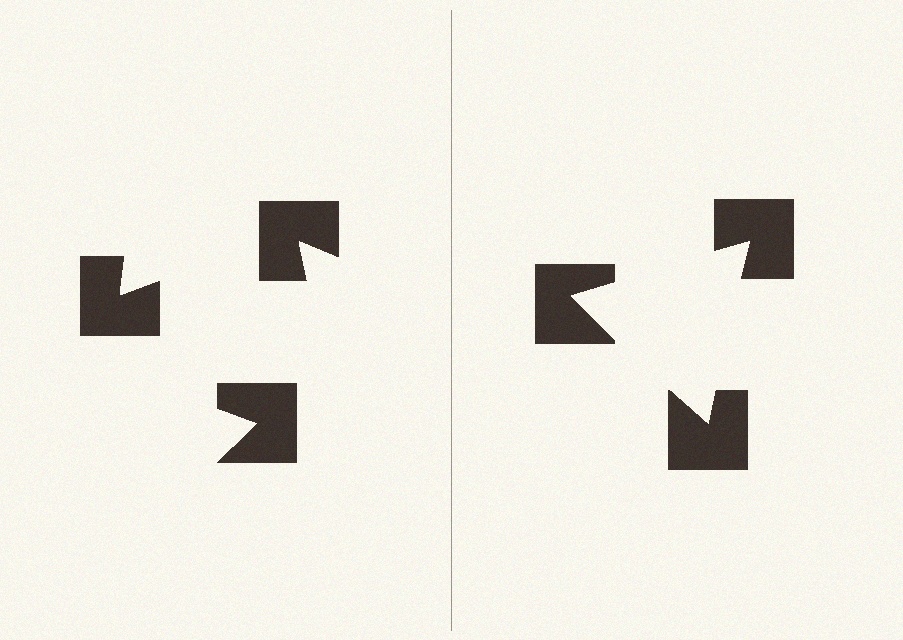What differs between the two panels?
The notched squares are positioned identically on both sides; only the wedge orientations differ. On the right they align to a triangle; on the left they are misaligned.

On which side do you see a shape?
An illusory triangle appears on the right side. On the left side the wedge cuts are rotated, so no coherent shape forms.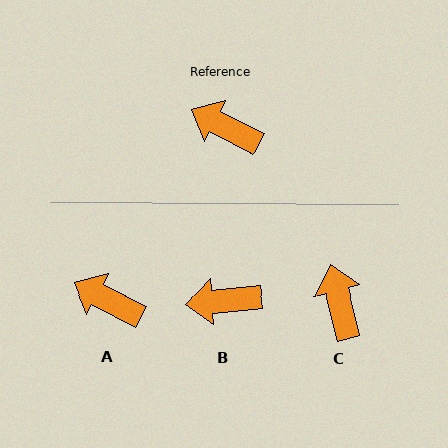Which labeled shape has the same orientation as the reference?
A.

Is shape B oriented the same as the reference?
No, it is off by about 33 degrees.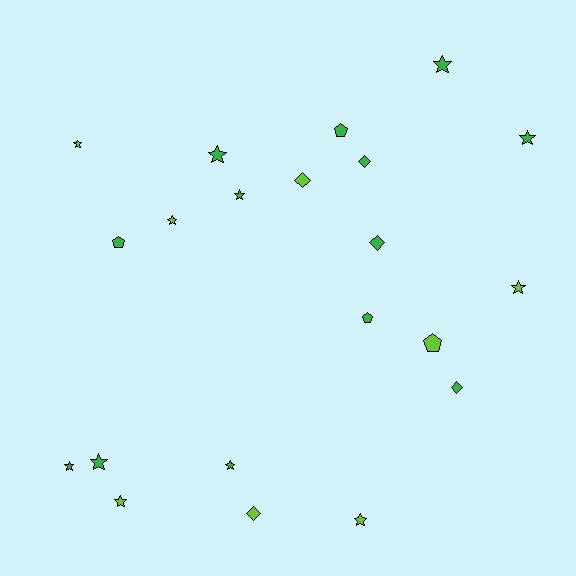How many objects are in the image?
There are 21 objects.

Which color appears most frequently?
Green, with 13 objects.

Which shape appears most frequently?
Star, with 12 objects.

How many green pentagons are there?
There are 3 green pentagons.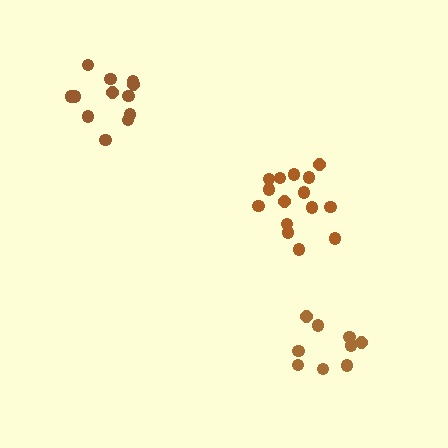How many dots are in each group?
Group 1: 15 dots, Group 2: 9 dots, Group 3: 12 dots (36 total).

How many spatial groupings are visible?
There are 3 spatial groupings.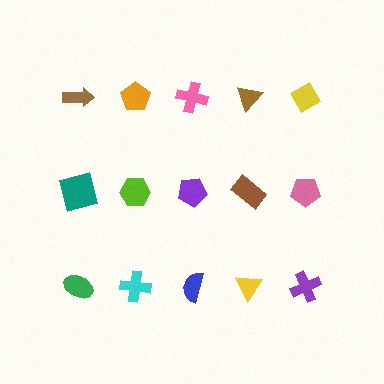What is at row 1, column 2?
An orange pentagon.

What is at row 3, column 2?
A cyan cross.